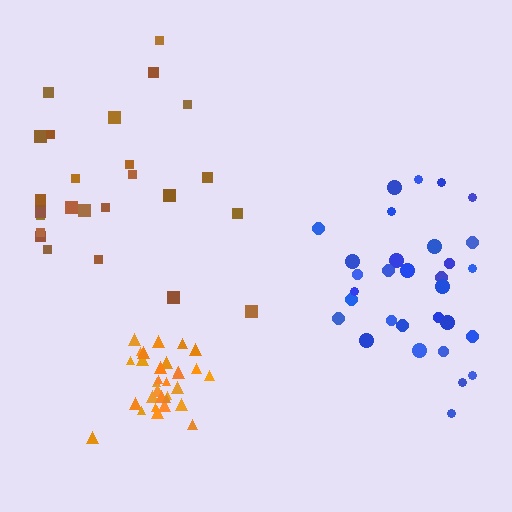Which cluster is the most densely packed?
Orange.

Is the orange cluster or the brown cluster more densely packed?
Orange.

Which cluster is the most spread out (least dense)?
Brown.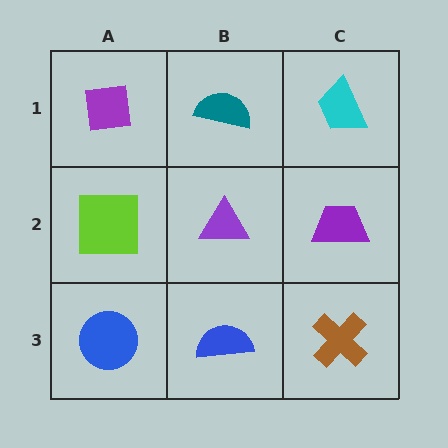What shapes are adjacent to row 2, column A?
A purple square (row 1, column A), a blue circle (row 3, column A), a purple triangle (row 2, column B).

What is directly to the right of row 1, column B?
A cyan trapezoid.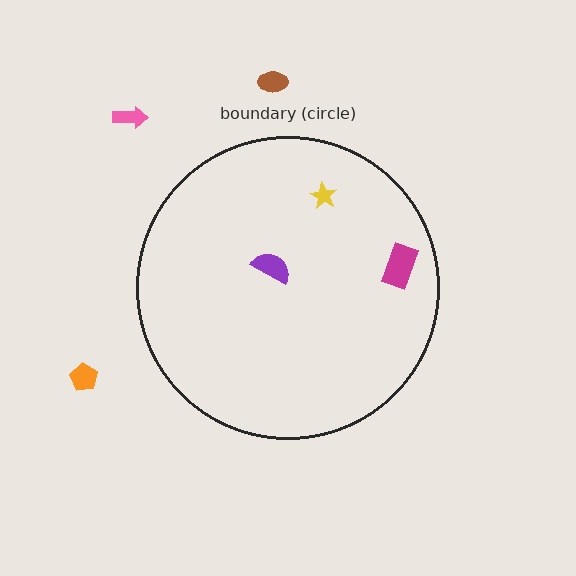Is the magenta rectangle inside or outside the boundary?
Inside.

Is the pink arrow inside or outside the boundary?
Outside.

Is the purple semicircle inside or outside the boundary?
Inside.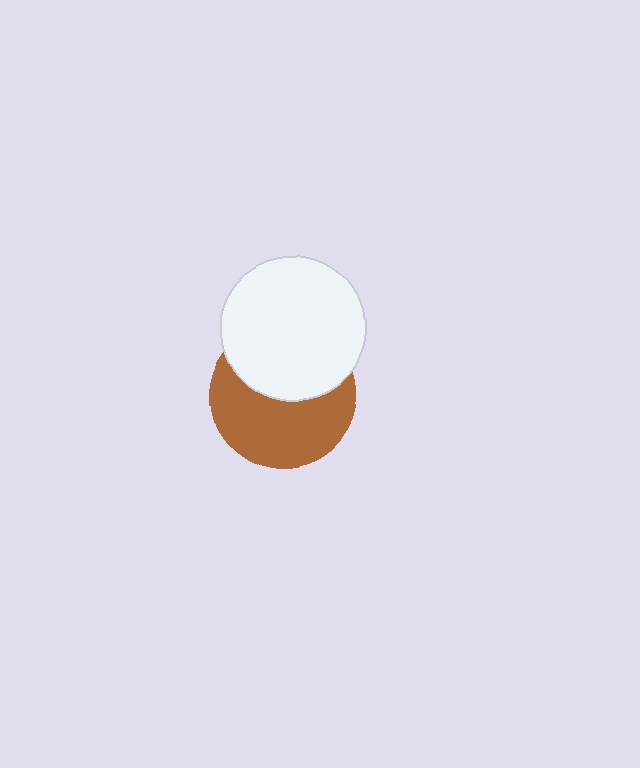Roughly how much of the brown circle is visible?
About half of it is visible (roughly 57%).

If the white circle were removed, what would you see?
You would see the complete brown circle.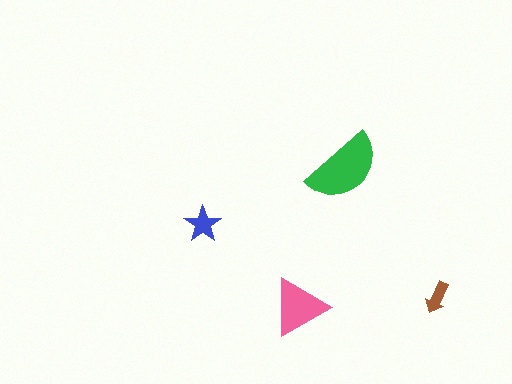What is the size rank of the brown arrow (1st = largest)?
4th.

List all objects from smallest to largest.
The brown arrow, the blue star, the pink triangle, the green semicircle.